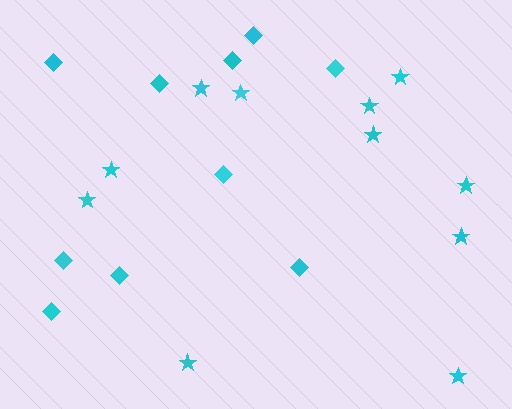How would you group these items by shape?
There are 2 groups: one group of diamonds (10) and one group of stars (11).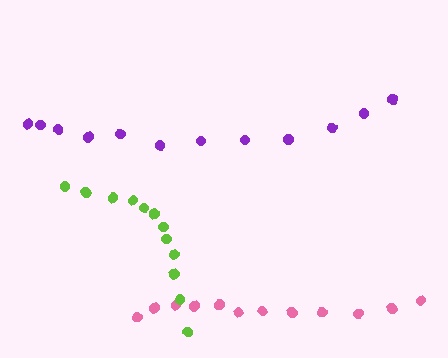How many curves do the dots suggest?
There are 3 distinct paths.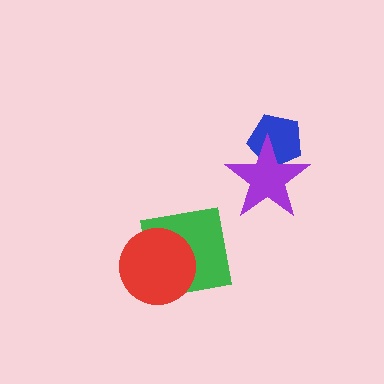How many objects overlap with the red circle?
1 object overlaps with the red circle.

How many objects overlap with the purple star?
1 object overlaps with the purple star.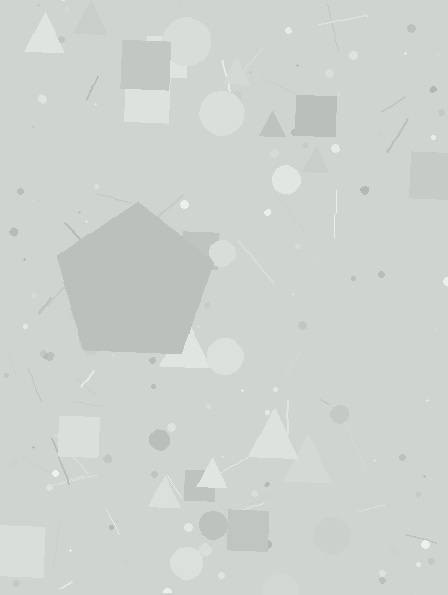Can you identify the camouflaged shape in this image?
The camouflaged shape is a pentagon.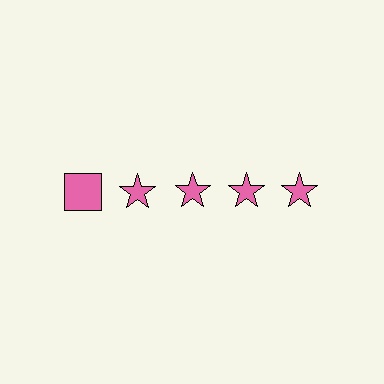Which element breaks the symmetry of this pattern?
The pink square in the top row, leftmost column breaks the symmetry. All other shapes are pink stars.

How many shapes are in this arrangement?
There are 5 shapes arranged in a grid pattern.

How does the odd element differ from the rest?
It has a different shape: square instead of star.